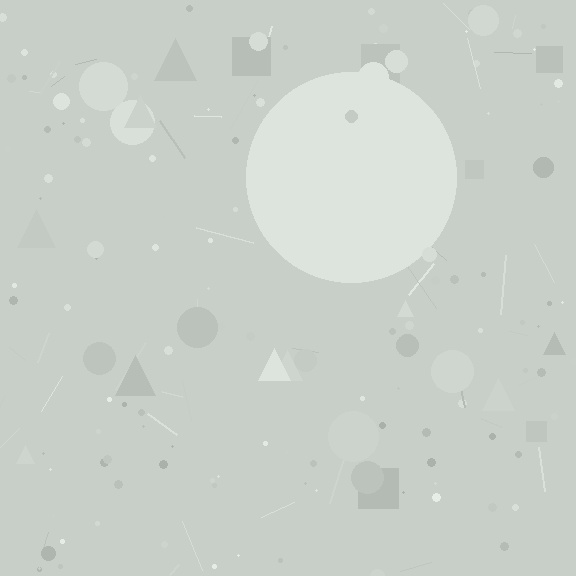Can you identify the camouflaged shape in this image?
The camouflaged shape is a circle.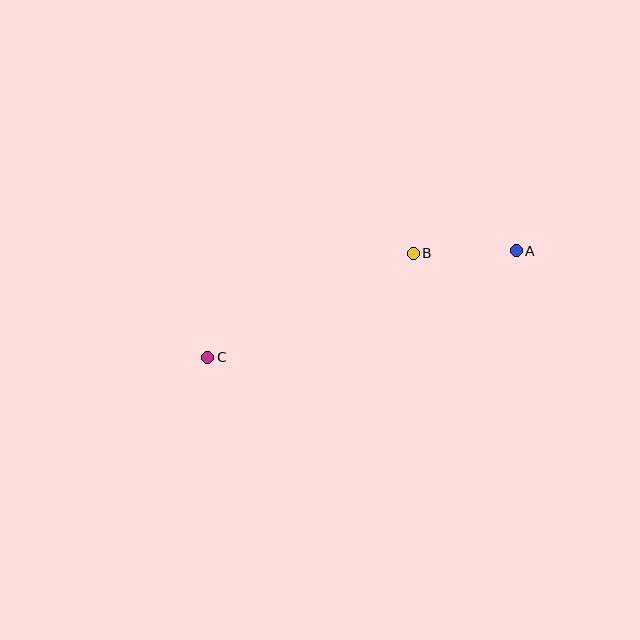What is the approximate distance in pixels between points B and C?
The distance between B and C is approximately 230 pixels.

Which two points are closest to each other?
Points A and B are closest to each other.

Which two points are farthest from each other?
Points A and C are farthest from each other.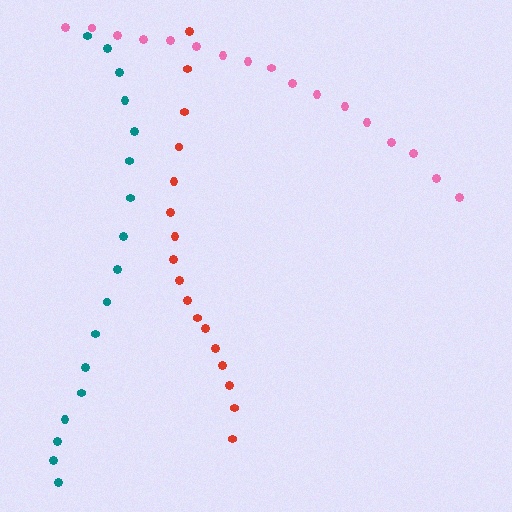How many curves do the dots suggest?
There are 3 distinct paths.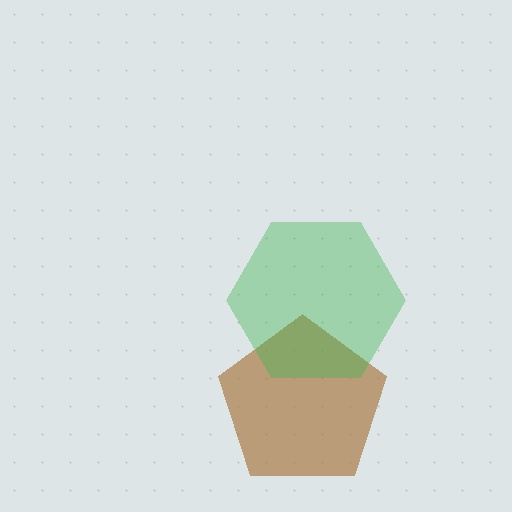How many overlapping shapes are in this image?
There are 2 overlapping shapes in the image.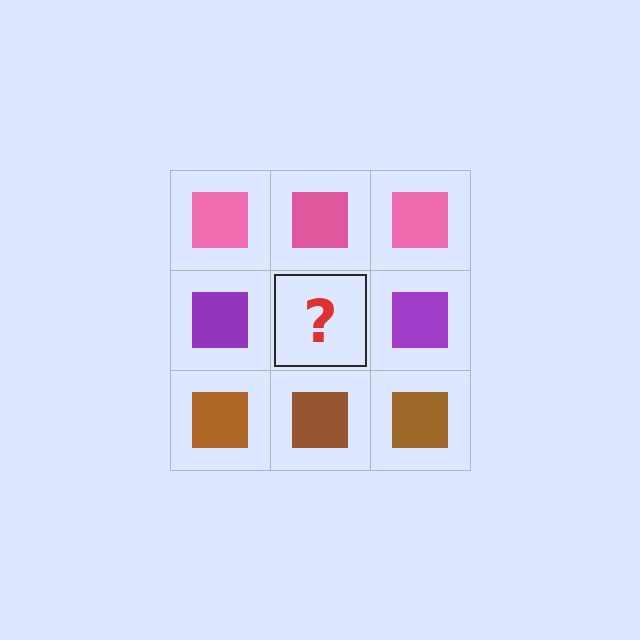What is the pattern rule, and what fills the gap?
The rule is that each row has a consistent color. The gap should be filled with a purple square.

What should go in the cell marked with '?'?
The missing cell should contain a purple square.